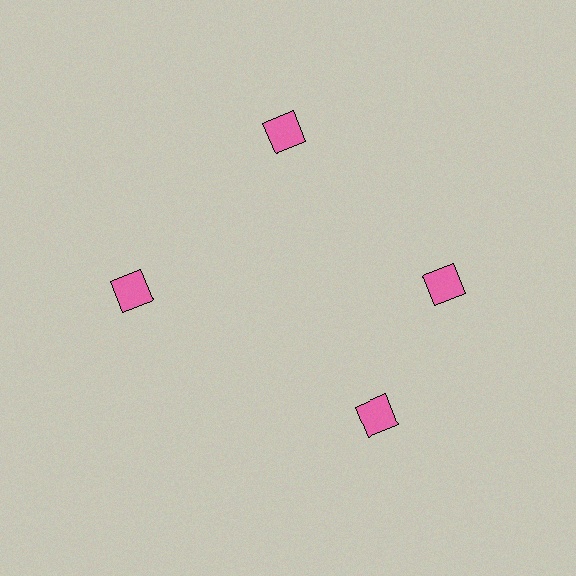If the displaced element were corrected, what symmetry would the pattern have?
It would have 4-fold rotational symmetry — the pattern would map onto itself every 90 degrees.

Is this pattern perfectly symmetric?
No. The 4 pink diamonds are arranged in a ring, but one element near the 6 o'clock position is rotated out of alignment along the ring, breaking the 4-fold rotational symmetry.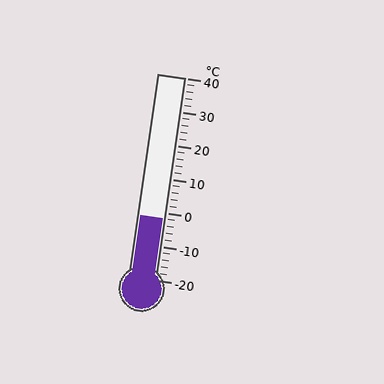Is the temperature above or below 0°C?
The temperature is below 0°C.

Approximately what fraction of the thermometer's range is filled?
The thermometer is filled to approximately 30% of its range.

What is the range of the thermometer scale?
The thermometer scale ranges from -20°C to 40°C.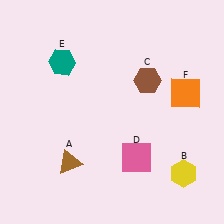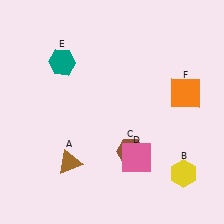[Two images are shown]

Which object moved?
The brown hexagon (C) moved down.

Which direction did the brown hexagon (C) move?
The brown hexagon (C) moved down.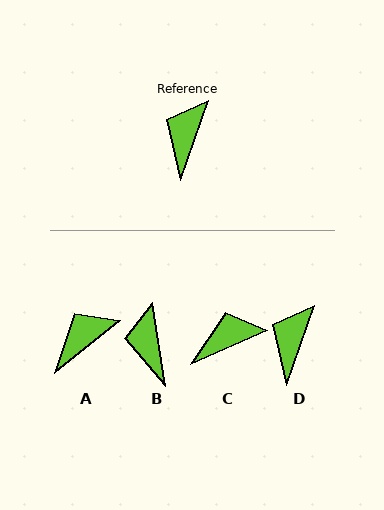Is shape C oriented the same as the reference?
No, it is off by about 47 degrees.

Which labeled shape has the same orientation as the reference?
D.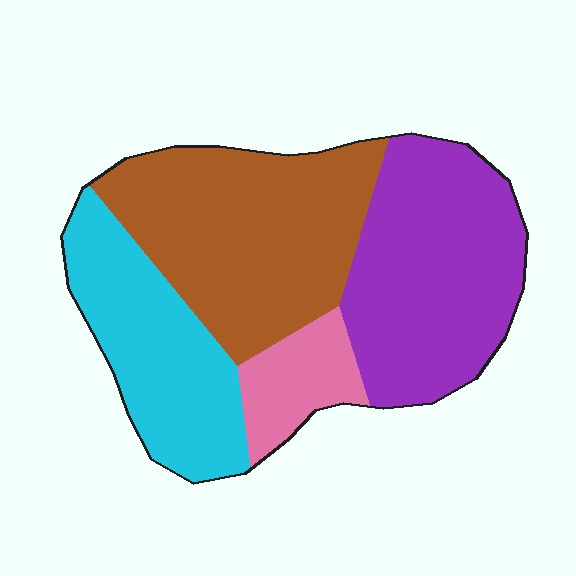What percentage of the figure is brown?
Brown covers roughly 35% of the figure.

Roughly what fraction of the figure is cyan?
Cyan covers 24% of the figure.